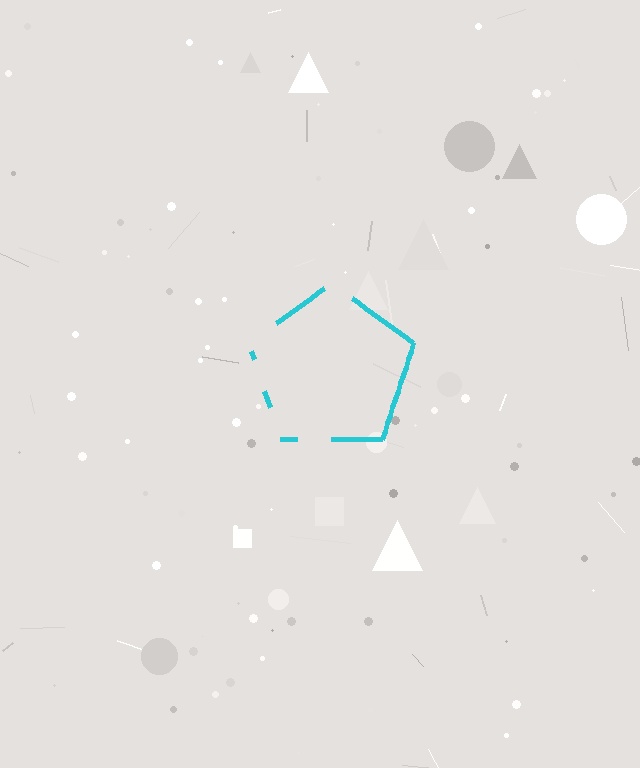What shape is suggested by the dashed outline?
The dashed outline suggests a pentagon.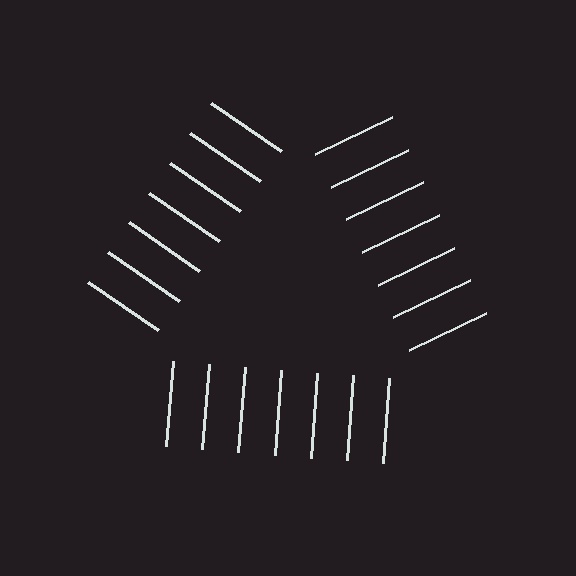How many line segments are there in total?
21 — 7 along each of the 3 edges.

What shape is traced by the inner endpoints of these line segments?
An illusory triangle — the line segments terminate on its edges but no continuous stroke is drawn.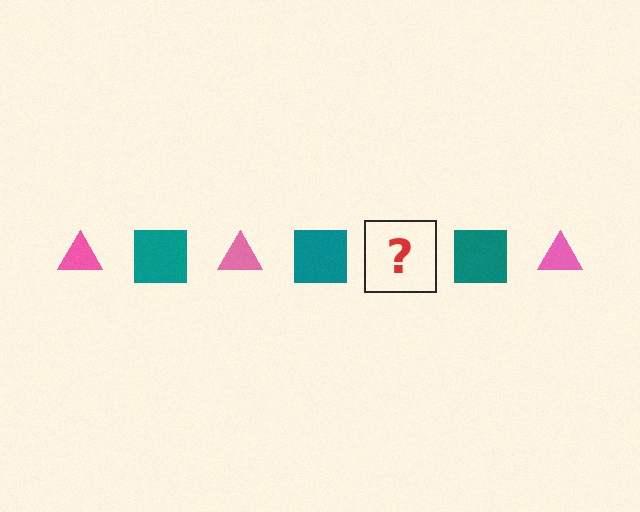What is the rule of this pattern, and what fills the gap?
The rule is that the pattern alternates between pink triangle and teal square. The gap should be filled with a pink triangle.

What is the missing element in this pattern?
The missing element is a pink triangle.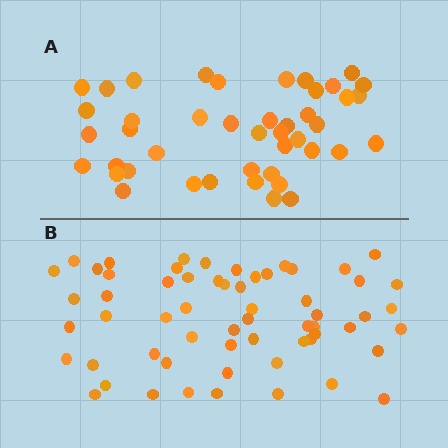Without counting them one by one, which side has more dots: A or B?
Region B (the bottom region) has more dots.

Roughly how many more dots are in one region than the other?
Region B has approximately 15 more dots than region A.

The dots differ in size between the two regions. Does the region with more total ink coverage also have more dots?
No. Region A has more total ink coverage because its dots are larger, but region B actually contains more individual dots. Total area can be misleading — the number of items is what matters here.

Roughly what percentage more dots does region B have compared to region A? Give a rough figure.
About 35% more.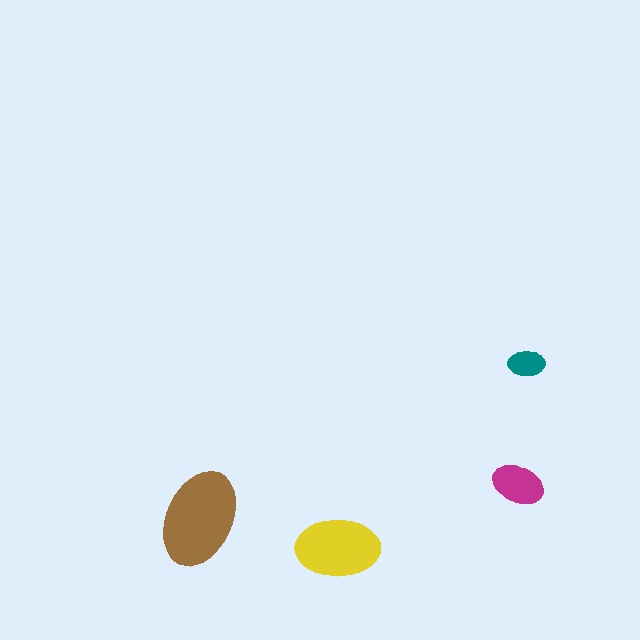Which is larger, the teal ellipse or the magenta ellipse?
The magenta one.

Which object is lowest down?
The yellow ellipse is bottommost.